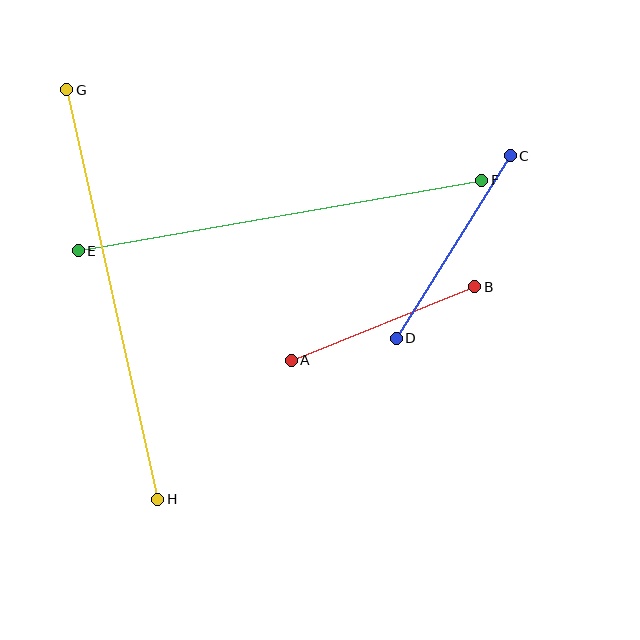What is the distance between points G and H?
The distance is approximately 420 pixels.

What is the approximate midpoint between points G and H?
The midpoint is at approximately (112, 294) pixels.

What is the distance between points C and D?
The distance is approximately 215 pixels.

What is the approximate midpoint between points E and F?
The midpoint is at approximately (280, 216) pixels.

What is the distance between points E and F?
The distance is approximately 410 pixels.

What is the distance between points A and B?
The distance is approximately 198 pixels.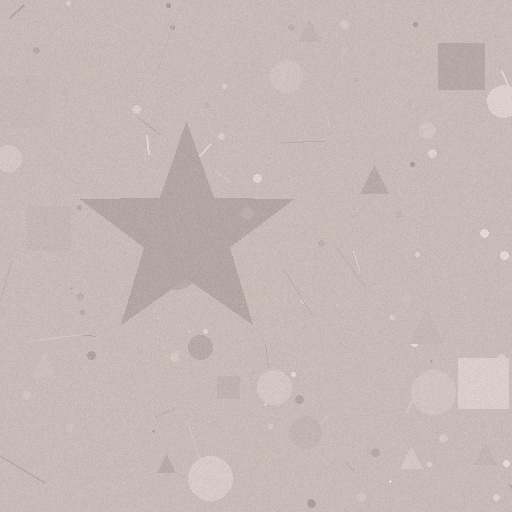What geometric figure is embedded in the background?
A star is embedded in the background.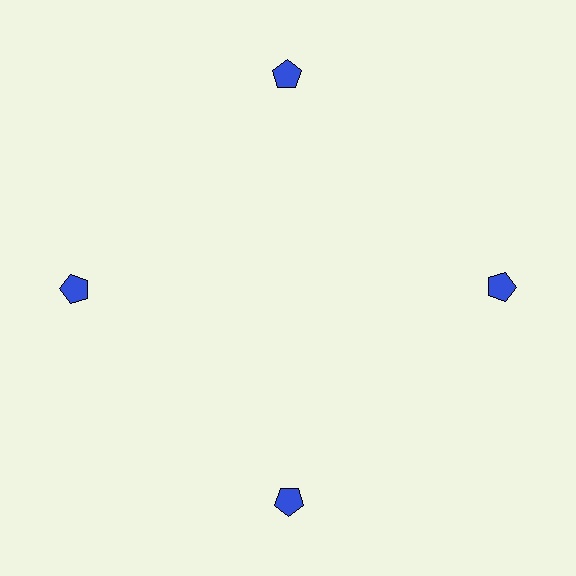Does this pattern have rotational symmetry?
Yes, this pattern has 4-fold rotational symmetry. It looks the same after rotating 90 degrees around the center.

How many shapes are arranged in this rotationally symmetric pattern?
There are 4 shapes, arranged in 4 groups of 1.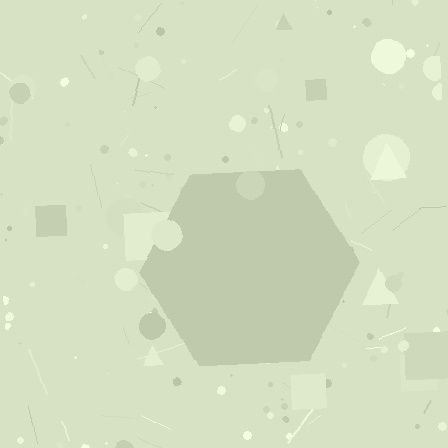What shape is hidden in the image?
A hexagon is hidden in the image.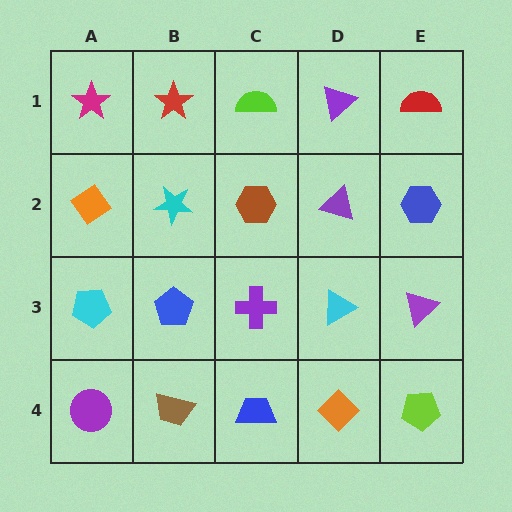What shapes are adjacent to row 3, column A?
An orange diamond (row 2, column A), a purple circle (row 4, column A), a blue pentagon (row 3, column B).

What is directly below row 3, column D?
An orange diamond.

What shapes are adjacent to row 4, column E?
A purple triangle (row 3, column E), an orange diamond (row 4, column D).